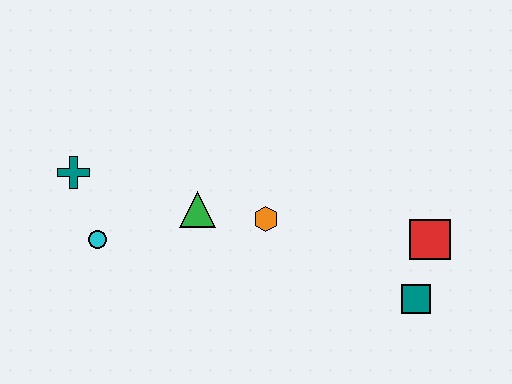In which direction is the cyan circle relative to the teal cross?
The cyan circle is below the teal cross.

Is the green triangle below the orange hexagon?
No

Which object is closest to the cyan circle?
The teal cross is closest to the cyan circle.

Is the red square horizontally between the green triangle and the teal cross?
No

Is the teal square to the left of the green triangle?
No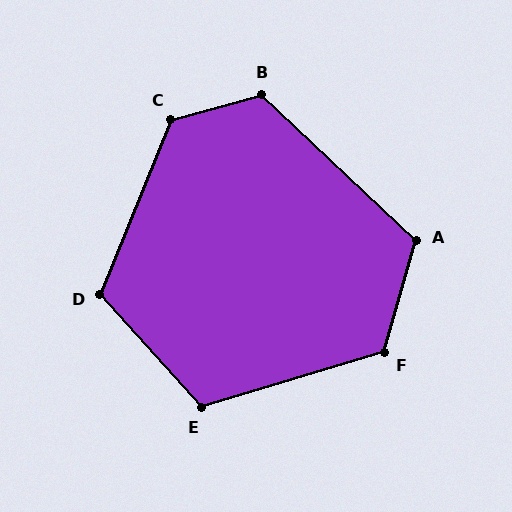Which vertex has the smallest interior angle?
E, at approximately 115 degrees.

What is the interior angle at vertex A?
Approximately 117 degrees (obtuse).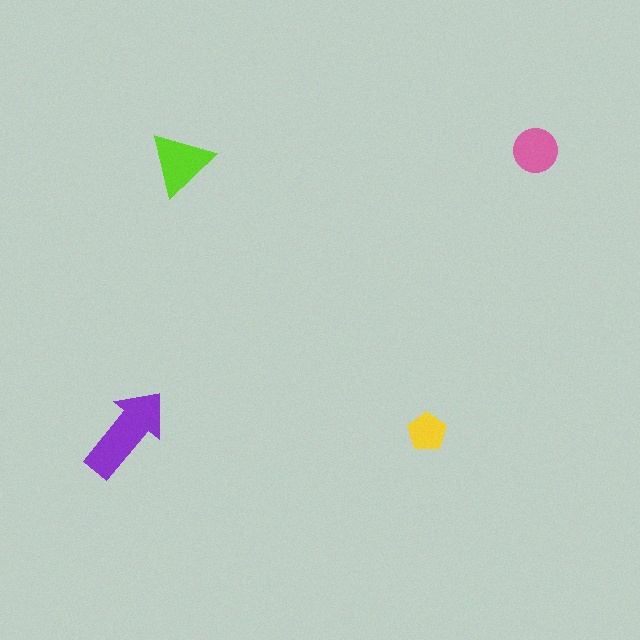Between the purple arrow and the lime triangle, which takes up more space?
The purple arrow.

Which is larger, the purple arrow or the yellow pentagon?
The purple arrow.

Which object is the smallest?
The yellow pentagon.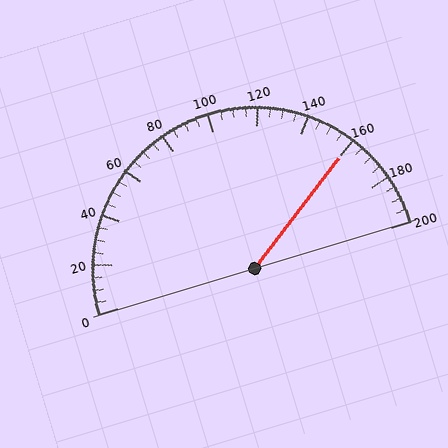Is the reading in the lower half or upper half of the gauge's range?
The reading is in the upper half of the range (0 to 200).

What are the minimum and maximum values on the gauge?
The gauge ranges from 0 to 200.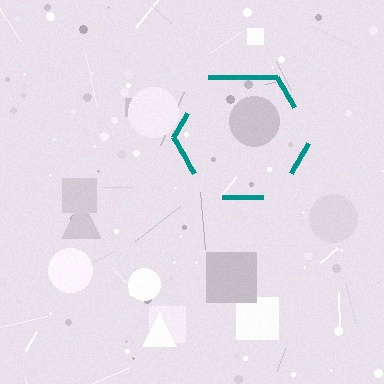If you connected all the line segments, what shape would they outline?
They would outline a hexagon.